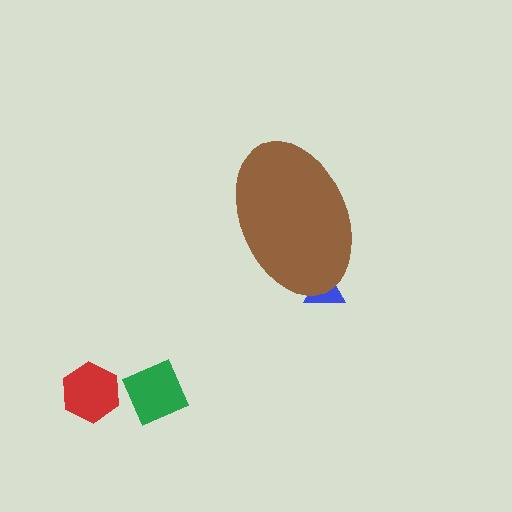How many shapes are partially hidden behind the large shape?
1 shape is partially hidden.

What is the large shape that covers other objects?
A brown ellipse.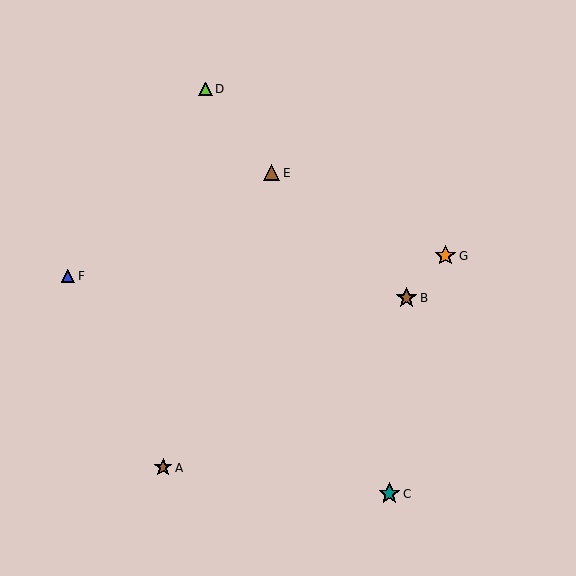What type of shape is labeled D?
Shape D is a lime triangle.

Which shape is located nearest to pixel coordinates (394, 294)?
The brown star (labeled B) at (407, 298) is nearest to that location.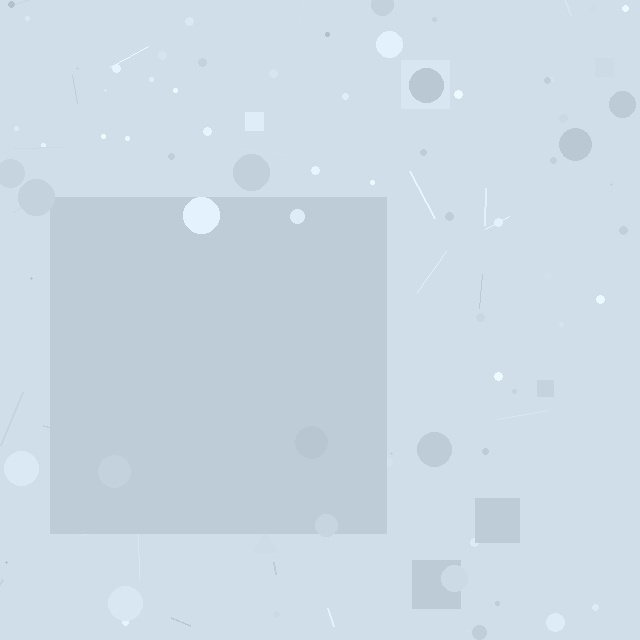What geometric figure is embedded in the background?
A square is embedded in the background.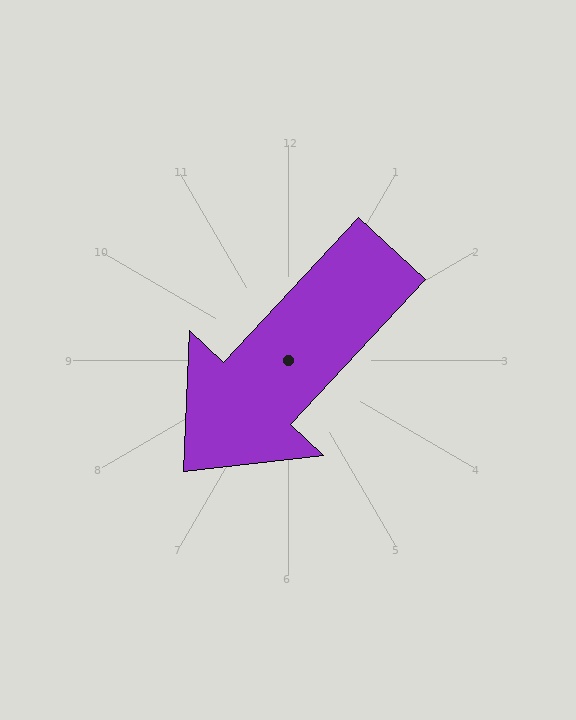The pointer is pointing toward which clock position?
Roughly 7 o'clock.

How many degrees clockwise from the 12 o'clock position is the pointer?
Approximately 223 degrees.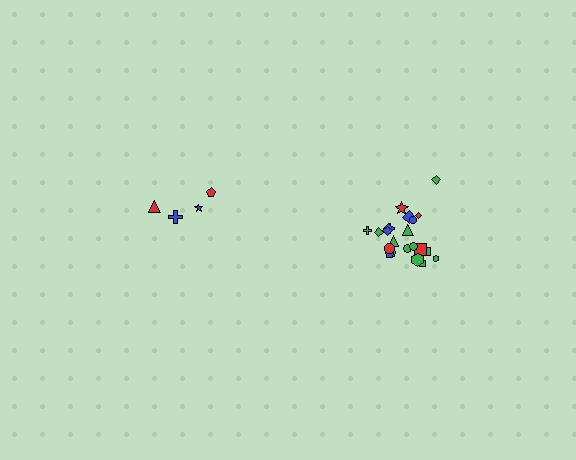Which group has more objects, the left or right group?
The right group.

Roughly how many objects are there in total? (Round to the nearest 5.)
Roughly 25 objects in total.